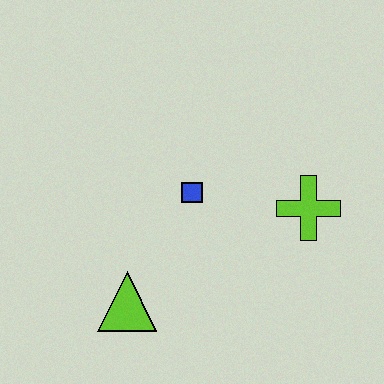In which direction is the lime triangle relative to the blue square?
The lime triangle is below the blue square.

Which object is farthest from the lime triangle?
The lime cross is farthest from the lime triangle.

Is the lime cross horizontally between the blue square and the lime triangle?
No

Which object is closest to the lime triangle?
The blue square is closest to the lime triangle.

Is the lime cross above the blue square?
No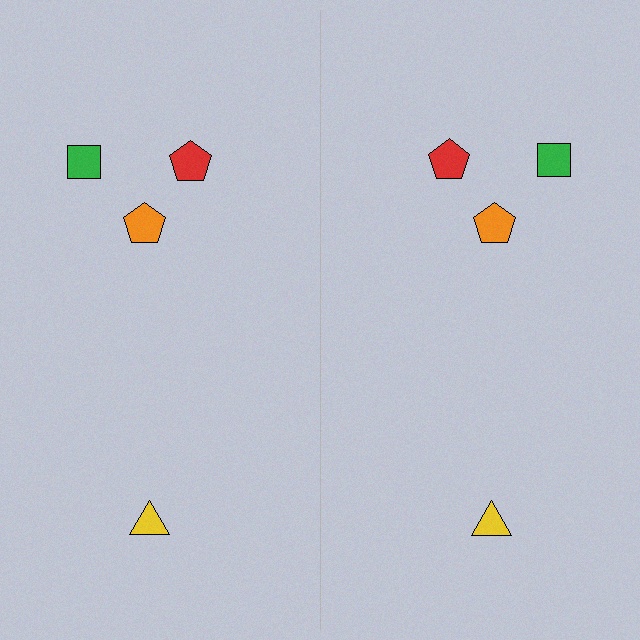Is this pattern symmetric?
Yes, this pattern has bilateral (reflection) symmetry.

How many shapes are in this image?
There are 8 shapes in this image.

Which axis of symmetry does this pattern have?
The pattern has a vertical axis of symmetry running through the center of the image.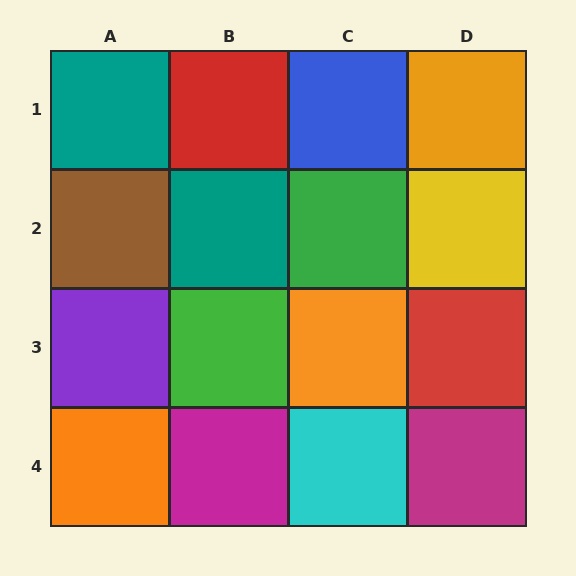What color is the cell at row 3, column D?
Red.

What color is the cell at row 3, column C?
Orange.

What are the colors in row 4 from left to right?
Orange, magenta, cyan, magenta.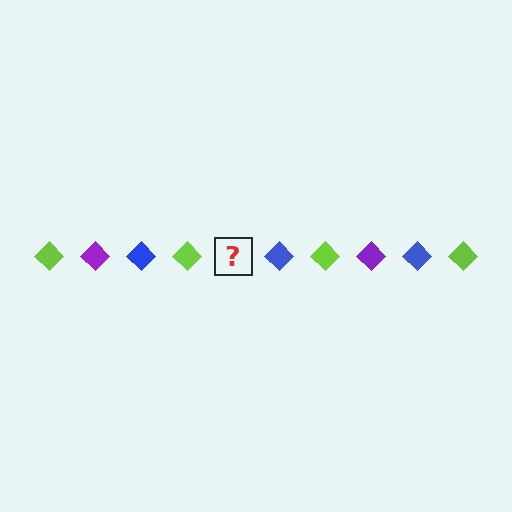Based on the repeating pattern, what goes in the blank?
The blank should be a purple diamond.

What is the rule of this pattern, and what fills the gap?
The rule is that the pattern cycles through lime, purple, blue diamonds. The gap should be filled with a purple diamond.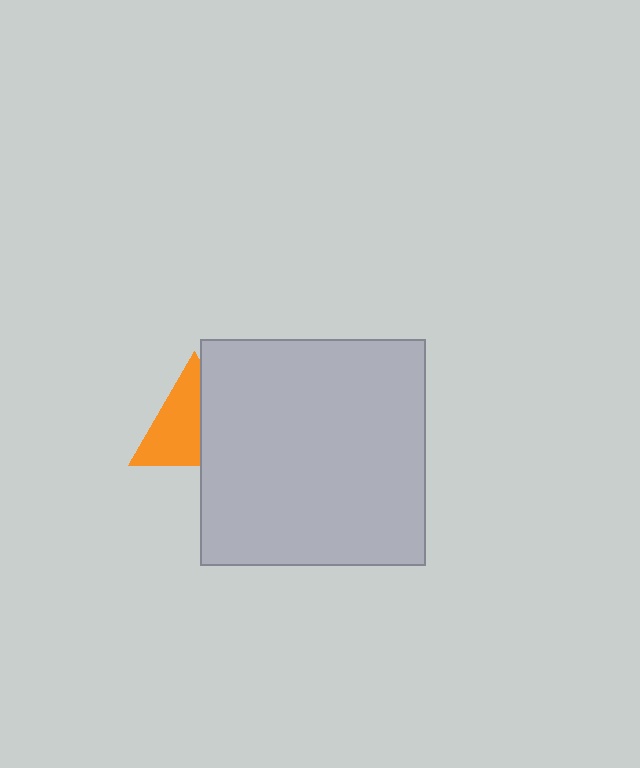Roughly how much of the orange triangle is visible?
About half of it is visible (roughly 57%).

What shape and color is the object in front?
The object in front is a light gray square.